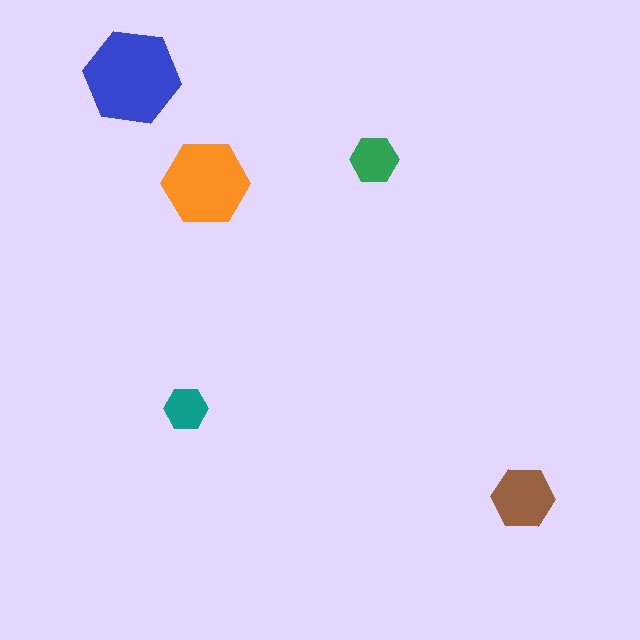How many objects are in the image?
There are 5 objects in the image.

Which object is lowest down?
The brown hexagon is bottommost.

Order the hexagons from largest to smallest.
the blue one, the orange one, the brown one, the green one, the teal one.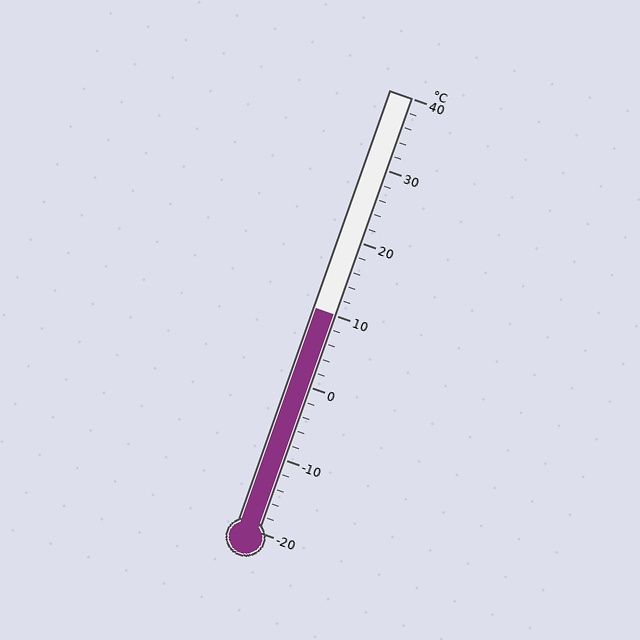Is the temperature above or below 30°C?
The temperature is below 30°C.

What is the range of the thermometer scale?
The thermometer scale ranges from -20°C to 40°C.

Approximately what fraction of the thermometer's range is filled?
The thermometer is filled to approximately 50% of its range.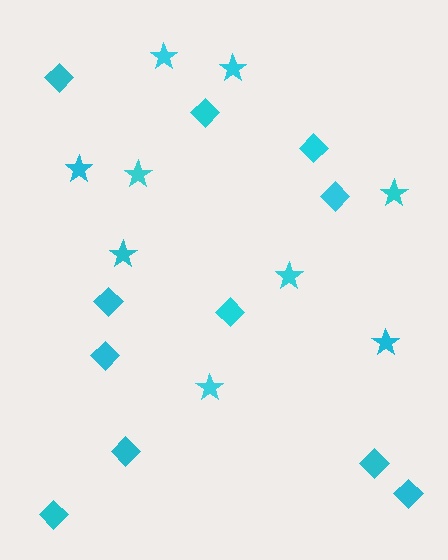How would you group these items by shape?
There are 2 groups: one group of stars (9) and one group of diamonds (11).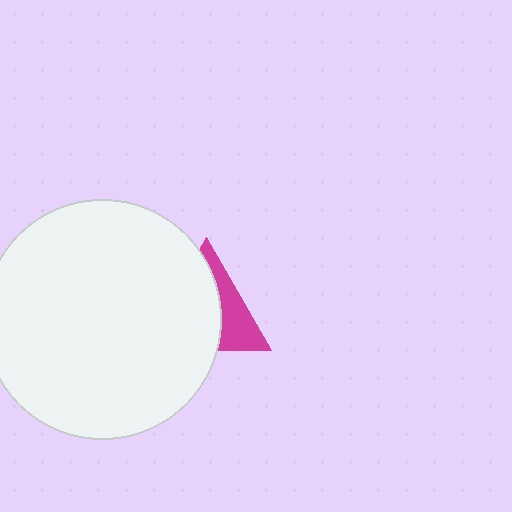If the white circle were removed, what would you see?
You would see the complete magenta triangle.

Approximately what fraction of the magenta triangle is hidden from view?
Roughly 63% of the magenta triangle is hidden behind the white circle.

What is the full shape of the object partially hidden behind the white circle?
The partially hidden object is a magenta triangle.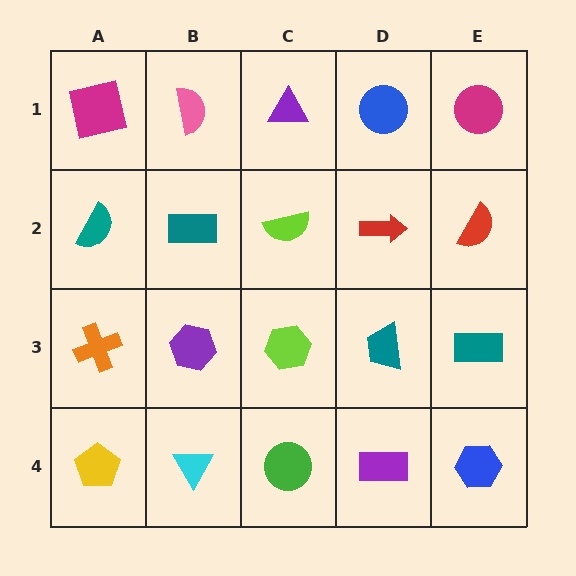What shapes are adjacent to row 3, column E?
A red semicircle (row 2, column E), a blue hexagon (row 4, column E), a teal trapezoid (row 3, column D).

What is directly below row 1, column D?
A red arrow.